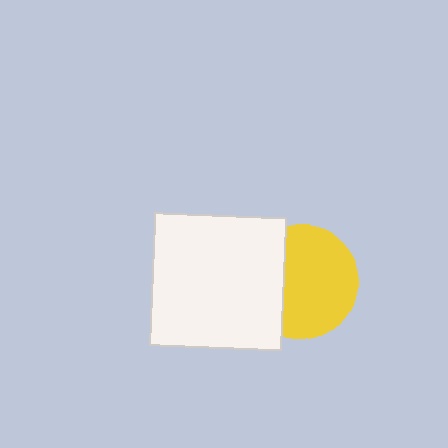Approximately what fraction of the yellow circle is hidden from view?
Roughly 33% of the yellow circle is hidden behind the white square.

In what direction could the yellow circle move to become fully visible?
The yellow circle could move right. That would shift it out from behind the white square entirely.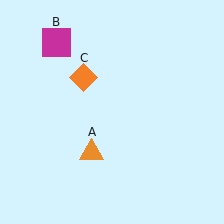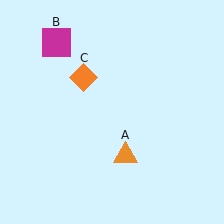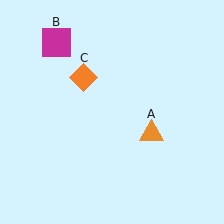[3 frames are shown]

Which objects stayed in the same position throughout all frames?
Magenta square (object B) and orange diamond (object C) remained stationary.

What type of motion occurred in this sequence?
The orange triangle (object A) rotated counterclockwise around the center of the scene.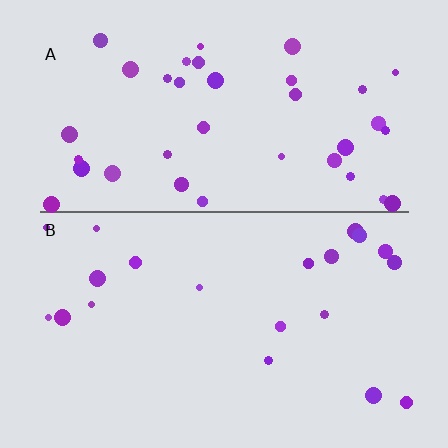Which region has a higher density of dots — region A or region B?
A (the top).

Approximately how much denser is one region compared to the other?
Approximately 1.8× — region A over region B.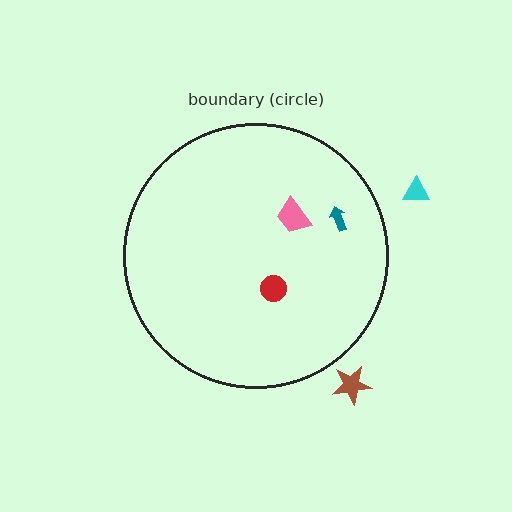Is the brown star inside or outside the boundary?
Outside.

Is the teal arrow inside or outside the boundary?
Inside.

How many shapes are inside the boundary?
3 inside, 2 outside.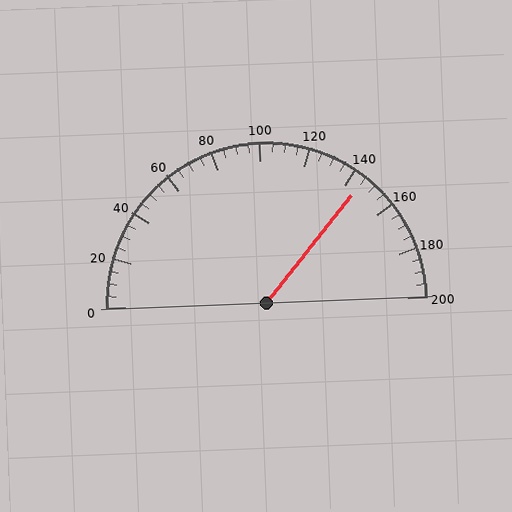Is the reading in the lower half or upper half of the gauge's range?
The reading is in the upper half of the range (0 to 200).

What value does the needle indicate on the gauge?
The needle indicates approximately 145.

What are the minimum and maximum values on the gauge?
The gauge ranges from 0 to 200.